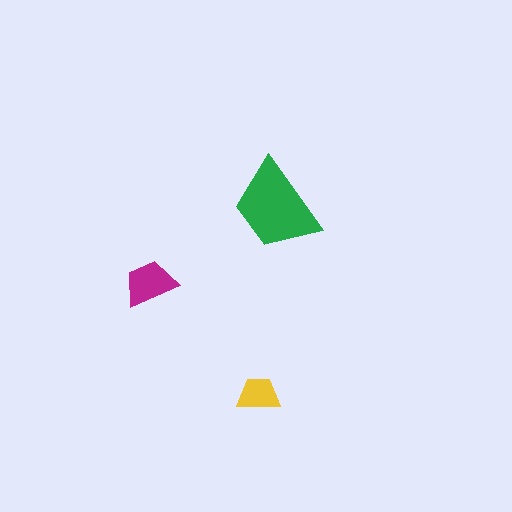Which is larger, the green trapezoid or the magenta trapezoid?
The green one.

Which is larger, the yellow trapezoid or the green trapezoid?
The green one.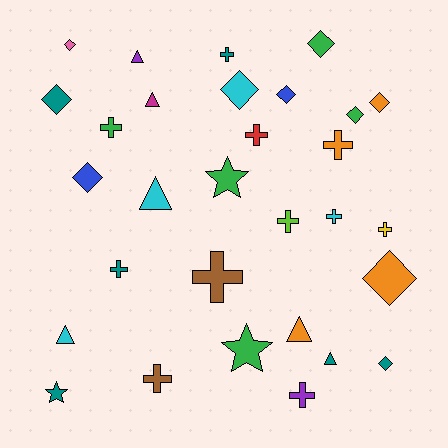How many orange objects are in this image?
There are 4 orange objects.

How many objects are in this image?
There are 30 objects.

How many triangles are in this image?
There are 6 triangles.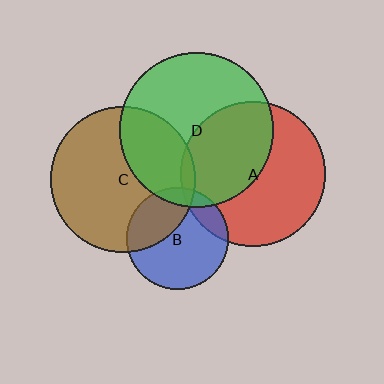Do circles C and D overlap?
Yes.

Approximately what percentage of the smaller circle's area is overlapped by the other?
Approximately 30%.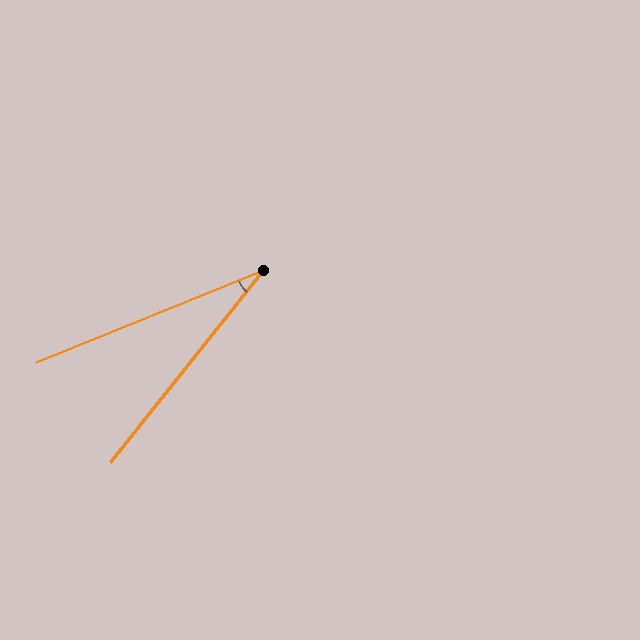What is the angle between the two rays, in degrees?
Approximately 29 degrees.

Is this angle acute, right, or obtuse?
It is acute.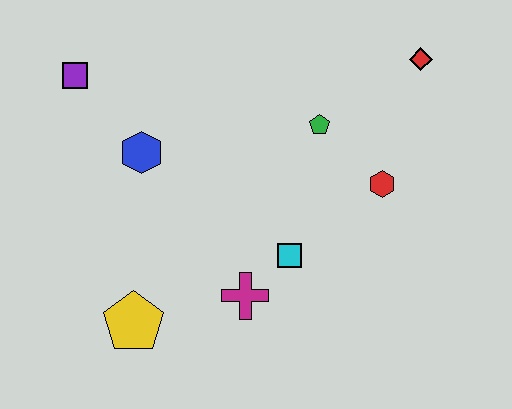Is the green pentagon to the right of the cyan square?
Yes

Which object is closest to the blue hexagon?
The purple square is closest to the blue hexagon.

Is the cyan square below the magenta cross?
No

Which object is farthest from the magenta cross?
The red diamond is farthest from the magenta cross.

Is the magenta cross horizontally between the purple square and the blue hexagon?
No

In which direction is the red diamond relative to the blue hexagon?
The red diamond is to the right of the blue hexagon.